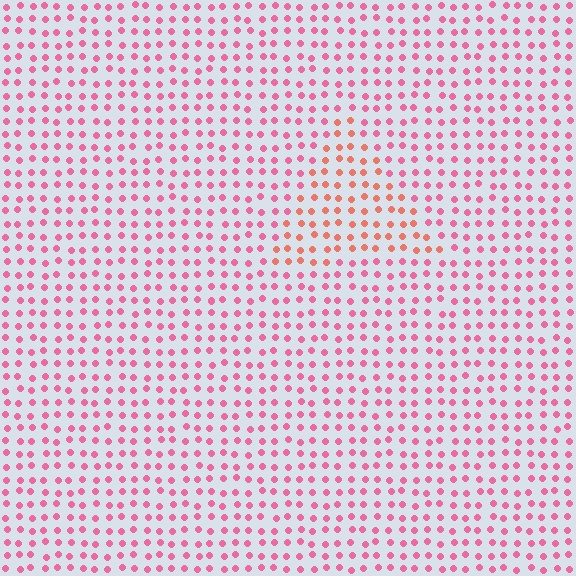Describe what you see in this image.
The image is filled with small pink elements in a uniform arrangement. A triangle-shaped region is visible where the elements are tinted to a slightly different hue, forming a subtle color boundary.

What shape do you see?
I see a triangle.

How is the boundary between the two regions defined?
The boundary is defined purely by a slight shift in hue (about 32 degrees). Spacing, size, and orientation are identical on both sides.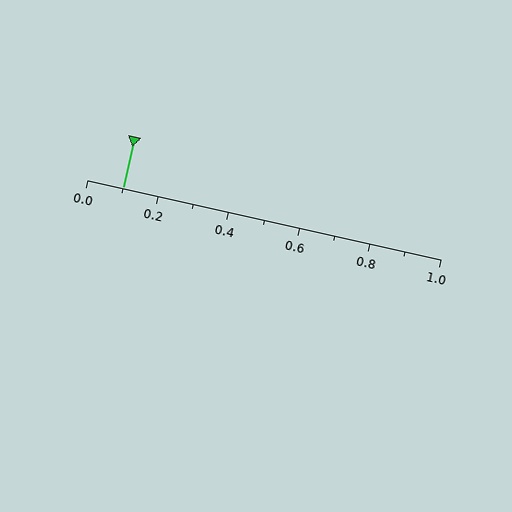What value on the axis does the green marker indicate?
The marker indicates approximately 0.1.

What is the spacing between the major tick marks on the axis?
The major ticks are spaced 0.2 apart.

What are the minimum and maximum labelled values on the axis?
The axis runs from 0.0 to 1.0.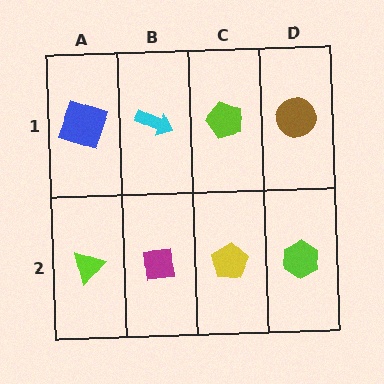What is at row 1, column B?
A cyan arrow.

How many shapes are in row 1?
4 shapes.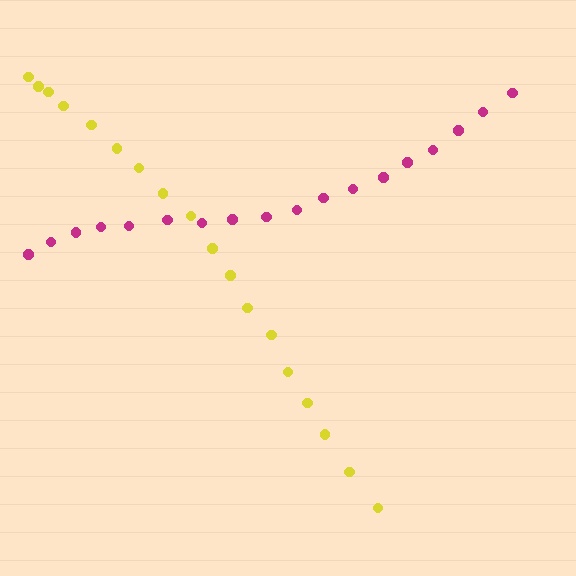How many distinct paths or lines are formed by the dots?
There are 2 distinct paths.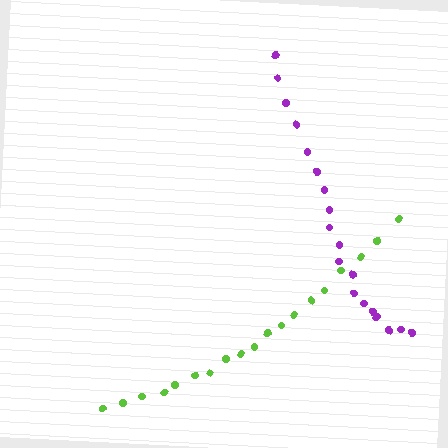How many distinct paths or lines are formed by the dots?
There are 2 distinct paths.